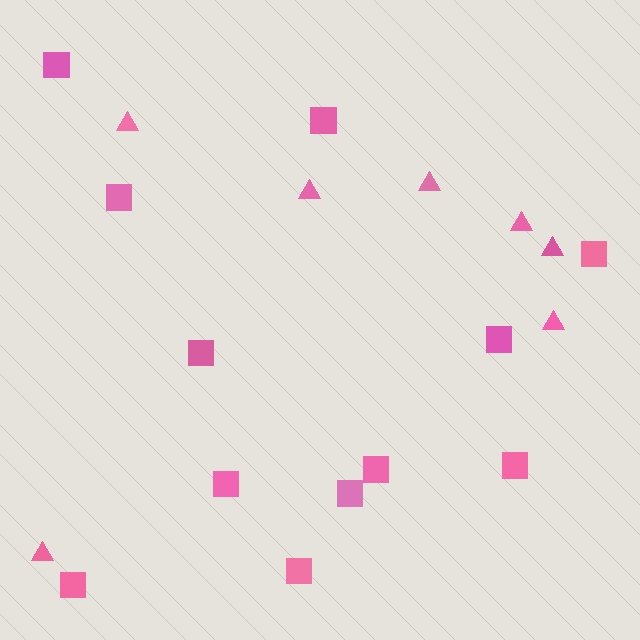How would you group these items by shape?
There are 2 groups: one group of squares (12) and one group of triangles (7).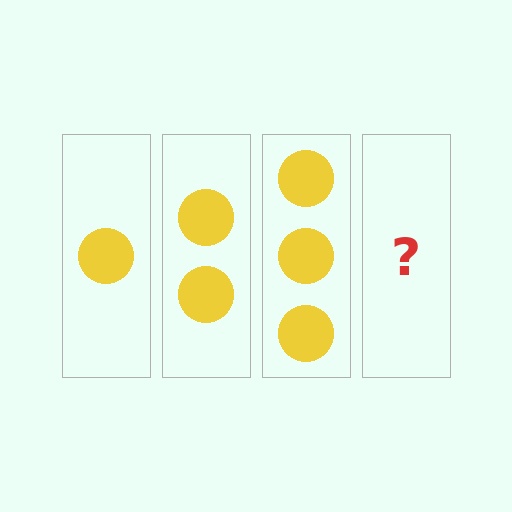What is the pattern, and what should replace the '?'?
The pattern is that each step adds one more circle. The '?' should be 4 circles.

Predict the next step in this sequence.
The next step is 4 circles.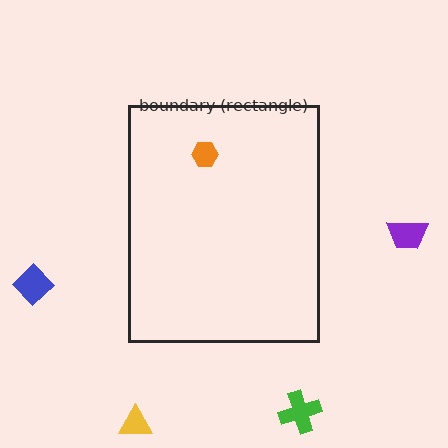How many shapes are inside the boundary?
1 inside, 4 outside.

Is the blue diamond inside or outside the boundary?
Outside.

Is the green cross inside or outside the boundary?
Outside.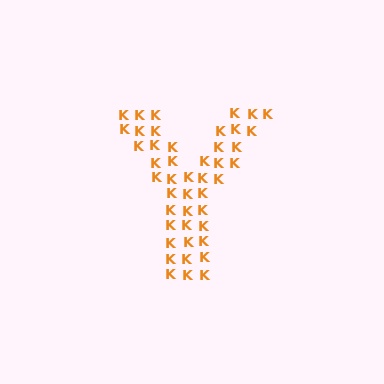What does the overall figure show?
The overall figure shows the letter Y.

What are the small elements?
The small elements are letter K's.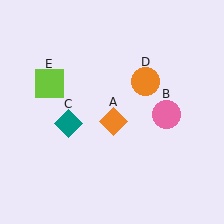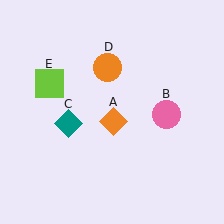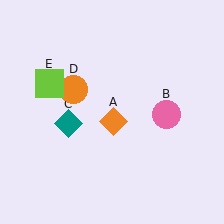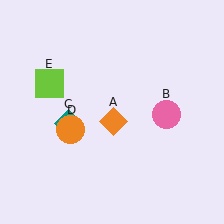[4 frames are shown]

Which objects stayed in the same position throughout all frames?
Orange diamond (object A) and pink circle (object B) and teal diamond (object C) and lime square (object E) remained stationary.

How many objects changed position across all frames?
1 object changed position: orange circle (object D).